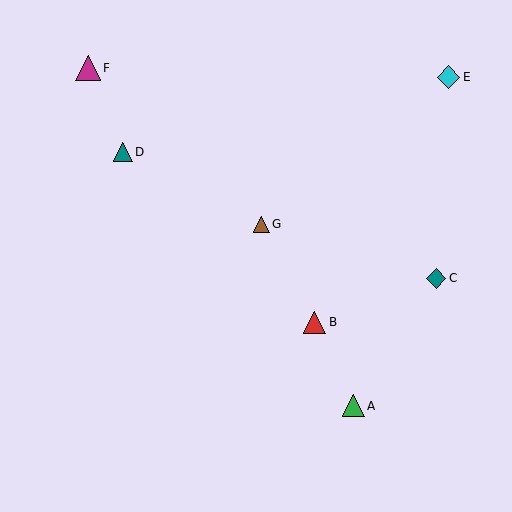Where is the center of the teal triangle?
The center of the teal triangle is at (123, 152).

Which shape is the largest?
The magenta triangle (labeled F) is the largest.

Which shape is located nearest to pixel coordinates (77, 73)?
The magenta triangle (labeled F) at (88, 68) is nearest to that location.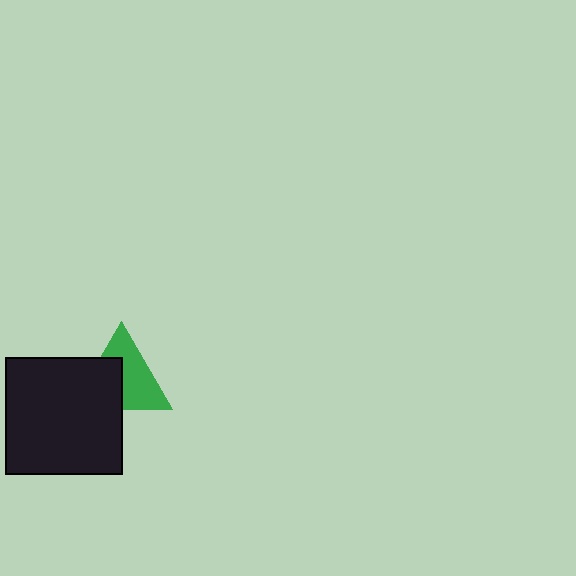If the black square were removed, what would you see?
You would see the complete green triangle.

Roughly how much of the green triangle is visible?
About half of it is visible (roughly 56%).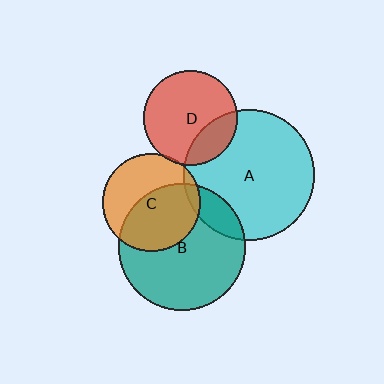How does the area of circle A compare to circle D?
Approximately 1.9 times.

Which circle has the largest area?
Circle A (cyan).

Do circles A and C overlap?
Yes.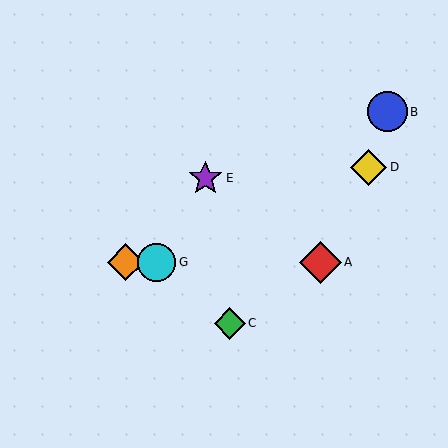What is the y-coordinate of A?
Object A is at y≈262.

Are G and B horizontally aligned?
No, G is at y≈262 and B is at y≈112.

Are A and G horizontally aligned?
Yes, both are at y≈262.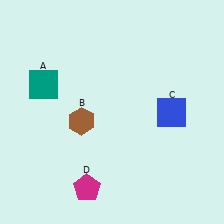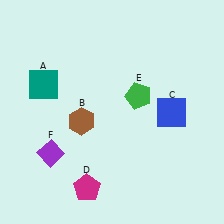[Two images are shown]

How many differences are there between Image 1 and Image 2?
There are 2 differences between the two images.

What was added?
A green pentagon (E), a purple diamond (F) were added in Image 2.